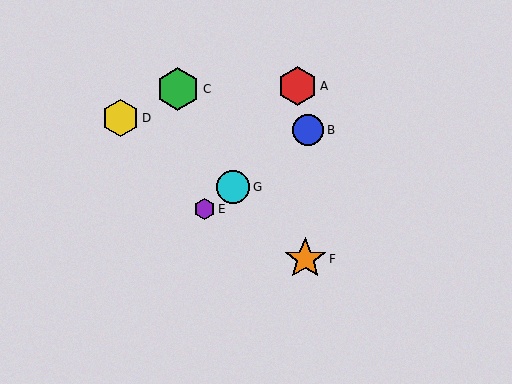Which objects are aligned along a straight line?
Objects B, E, G are aligned along a straight line.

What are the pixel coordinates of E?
Object E is at (205, 209).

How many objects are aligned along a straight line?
3 objects (B, E, G) are aligned along a straight line.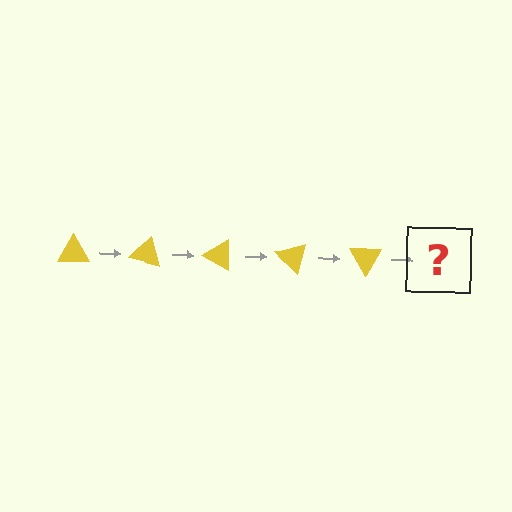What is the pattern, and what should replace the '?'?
The pattern is that the triangle rotates 15 degrees each step. The '?' should be a yellow triangle rotated 75 degrees.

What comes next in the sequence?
The next element should be a yellow triangle rotated 75 degrees.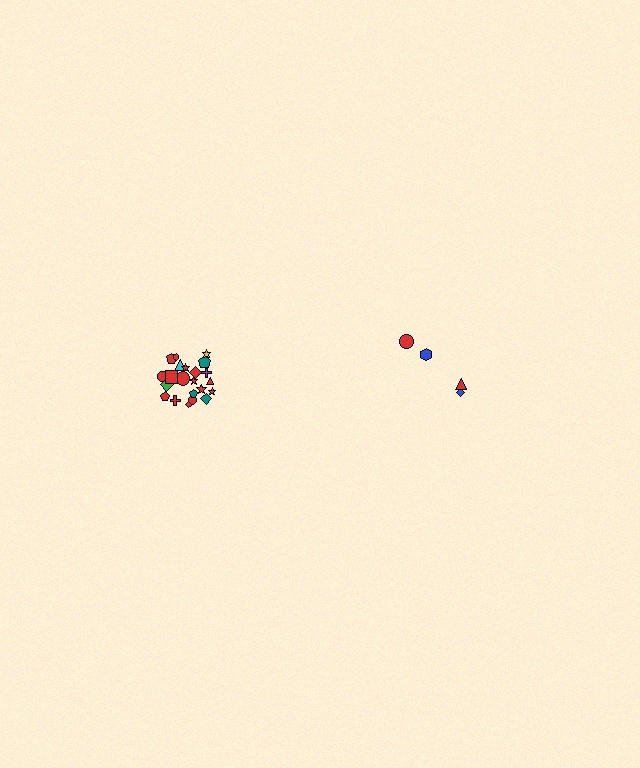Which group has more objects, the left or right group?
The left group.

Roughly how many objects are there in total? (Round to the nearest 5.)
Roughly 25 objects in total.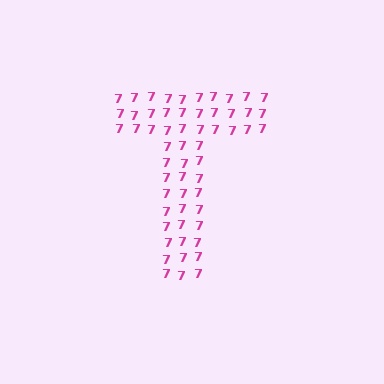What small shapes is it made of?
It is made of small digit 7's.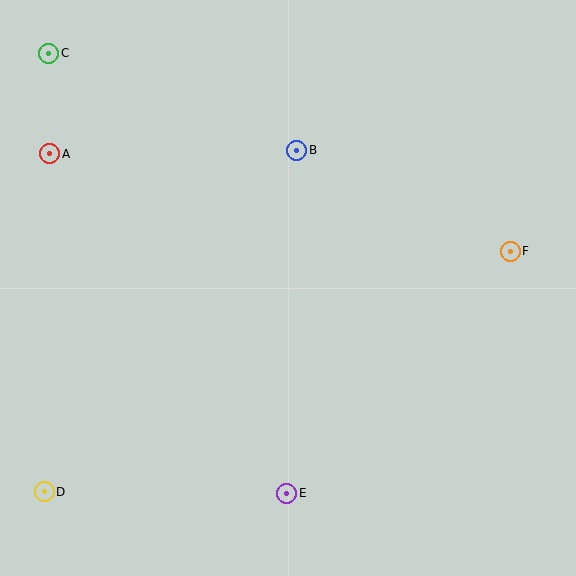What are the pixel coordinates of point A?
Point A is at (50, 154).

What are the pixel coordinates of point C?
Point C is at (49, 53).